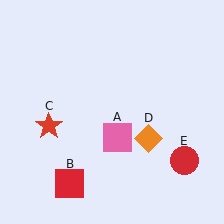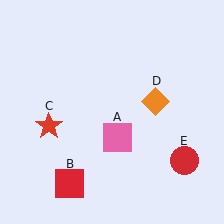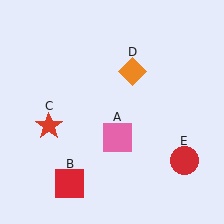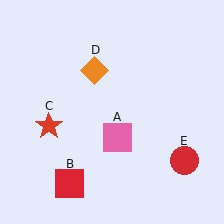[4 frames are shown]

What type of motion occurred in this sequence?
The orange diamond (object D) rotated counterclockwise around the center of the scene.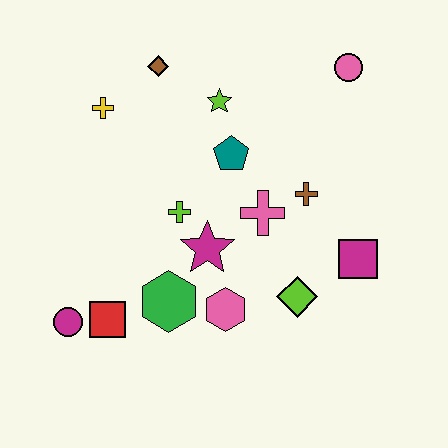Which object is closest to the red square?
The magenta circle is closest to the red square.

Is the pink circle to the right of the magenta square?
No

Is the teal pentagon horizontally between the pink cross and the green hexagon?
Yes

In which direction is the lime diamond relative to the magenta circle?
The lime diamond is to the right of the magenta circle.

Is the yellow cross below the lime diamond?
No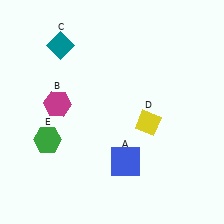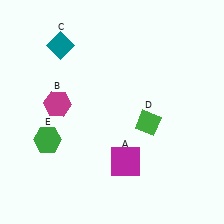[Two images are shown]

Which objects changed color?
A changed from blue to magenta. D changed from yellow to green.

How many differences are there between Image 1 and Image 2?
There are 2 differences between the two images.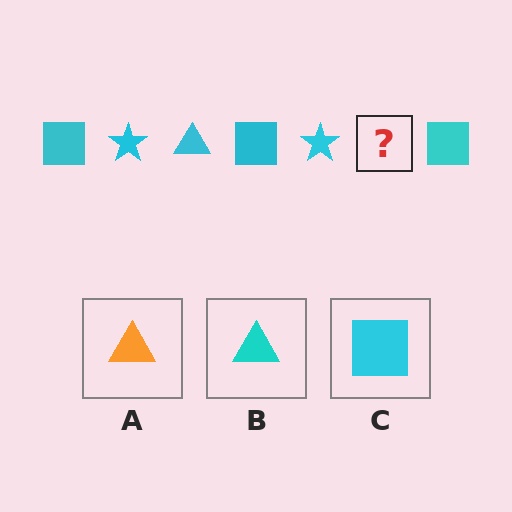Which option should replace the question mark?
Option B.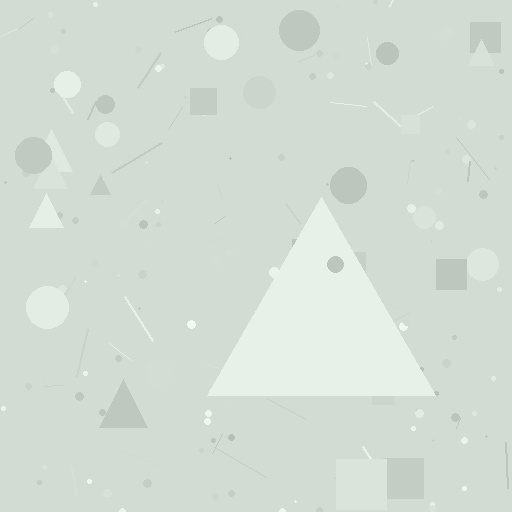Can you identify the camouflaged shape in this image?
The camouflaged shape is a triangle.